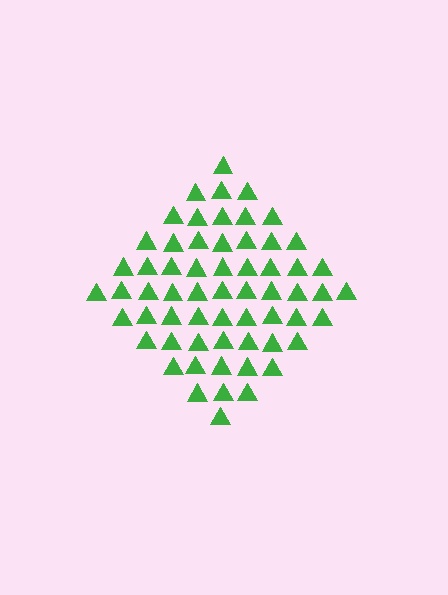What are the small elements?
The small elements are triangles.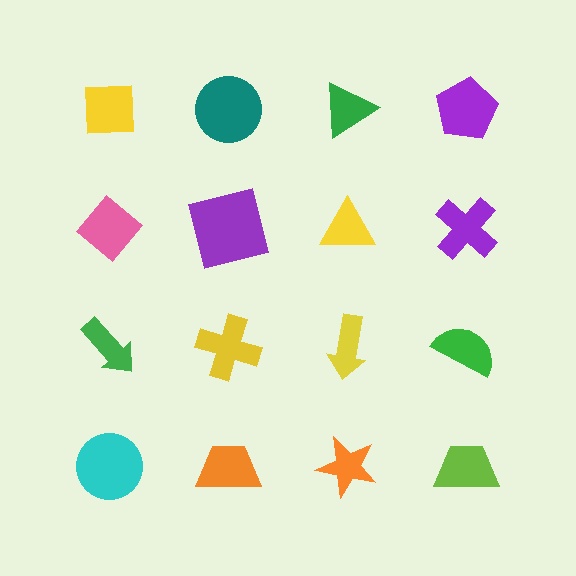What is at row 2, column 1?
A pink diamond.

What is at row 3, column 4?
A green semicircle.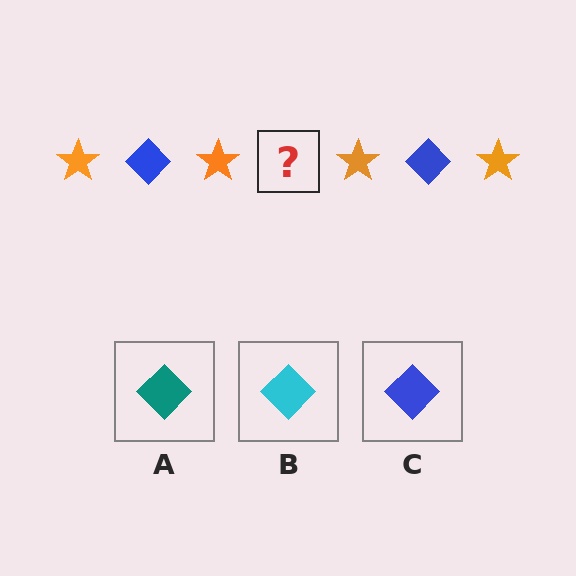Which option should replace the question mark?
Option C.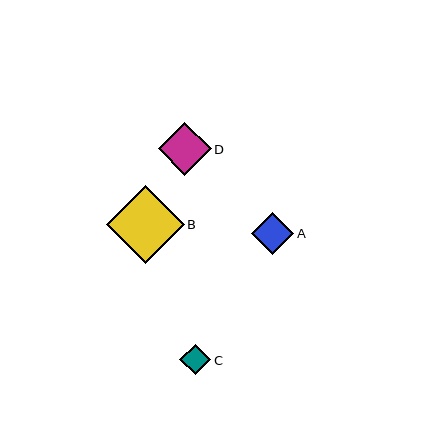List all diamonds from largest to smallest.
From largest to smallest: B, D, A, C.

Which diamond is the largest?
Diamond B is the largest with a size of approximately 78 pixels.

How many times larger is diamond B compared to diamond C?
Diamond B is approximately 2.5 times the size of diamond C.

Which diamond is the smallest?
Diamond C is the smallest with a size of approximately 31 pixels.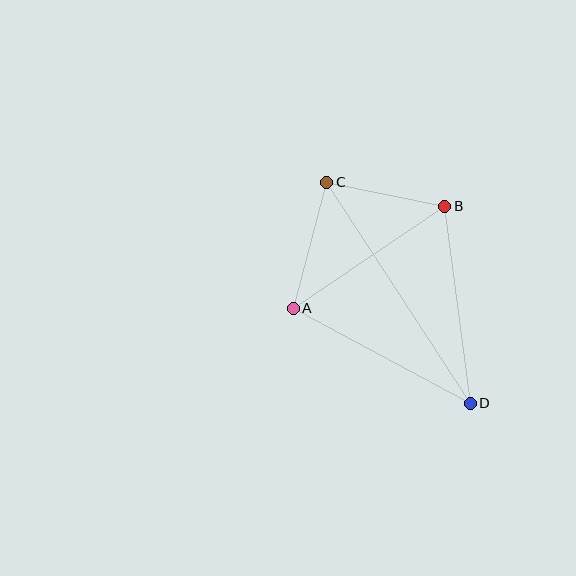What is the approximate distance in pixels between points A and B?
The distance between A and B is approximately 182 pixels.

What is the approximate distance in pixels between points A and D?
The distance between A and D is approximately 201 pixels.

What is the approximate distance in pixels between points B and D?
The distance between B and D is approximately 199 pixels.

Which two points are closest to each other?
Points B and C are closest to each other.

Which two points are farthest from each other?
Points C and D are farthest from each other.